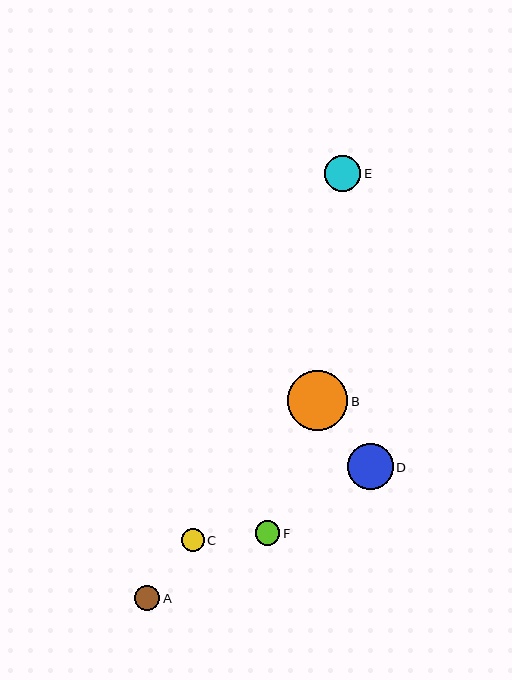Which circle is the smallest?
Circle C is the smallest with a size of approximately 23 pixels.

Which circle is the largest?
Circle B is the largest with a size of approximately 60 pixels.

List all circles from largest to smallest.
From largest to smallest: B, D, E, A, F, C.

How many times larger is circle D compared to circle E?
Circle D is approximately 1.3 times the size of circle E.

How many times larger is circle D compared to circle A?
Circle D is approximately 1.8 times the size of circle A.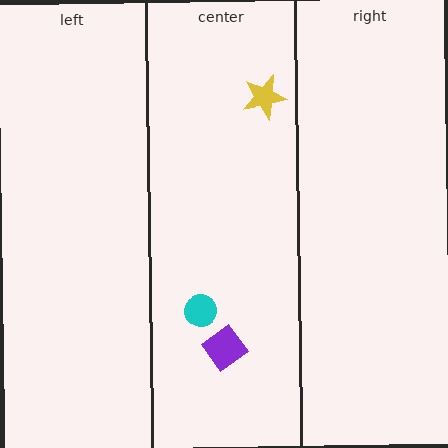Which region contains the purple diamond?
The center region.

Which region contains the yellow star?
The center region.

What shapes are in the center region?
The yellow star, the purple diamond, the cyan circle.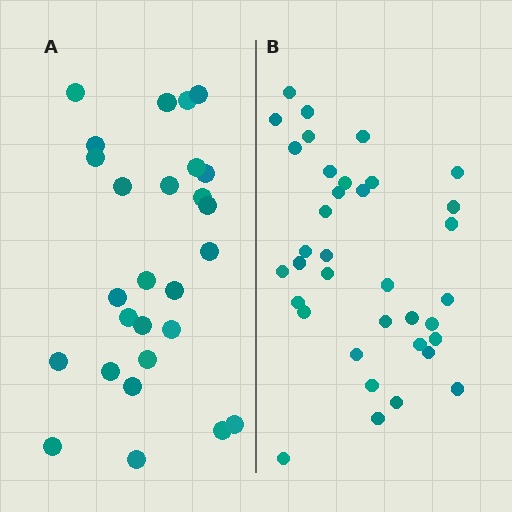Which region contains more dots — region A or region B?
Region B (the right region) has more dots.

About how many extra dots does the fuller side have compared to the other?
Region B has roughly 8 or so more dots than region A.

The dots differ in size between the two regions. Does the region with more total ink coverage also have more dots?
No. Region A has more total ink coverage because its dots are larger, but region B actually contains more individual dots. Total area can be misleading — the number of items is what matters here.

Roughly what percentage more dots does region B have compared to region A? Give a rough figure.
About 35% more.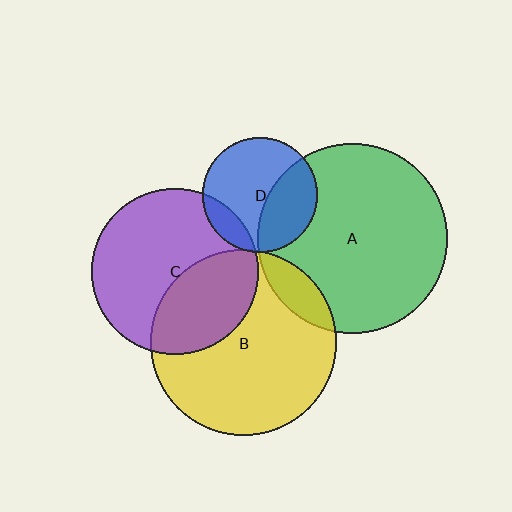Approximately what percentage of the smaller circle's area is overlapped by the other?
Approximately 35%.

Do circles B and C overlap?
Yes.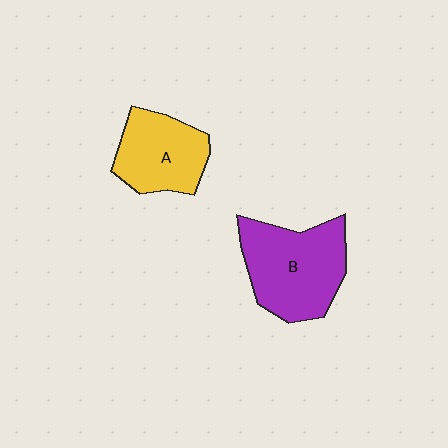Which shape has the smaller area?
Shape A (yellow).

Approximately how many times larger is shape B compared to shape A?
Approximately 1.4 times.